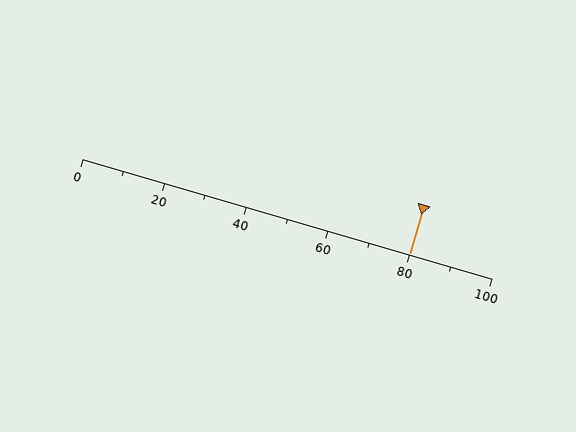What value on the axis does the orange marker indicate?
The marker indicates approximately 80.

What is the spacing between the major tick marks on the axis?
The major ticks are spaced 20 apart.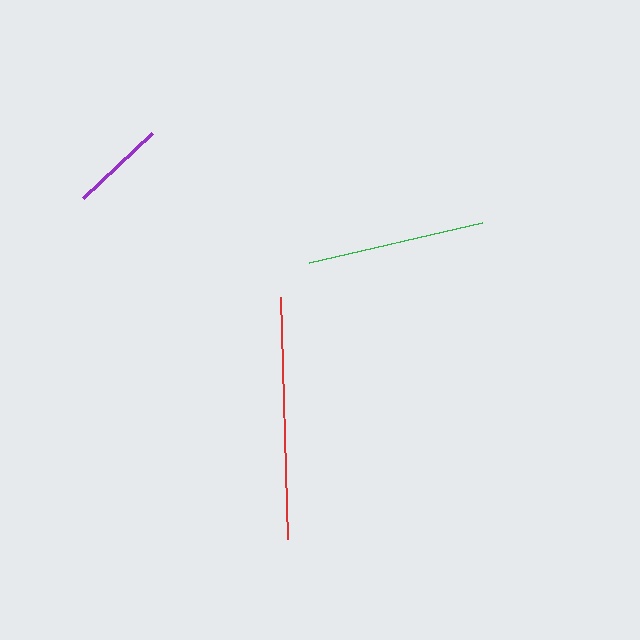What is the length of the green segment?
The green segment is approximately 177 pixels long.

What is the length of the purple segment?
The purple segment is approximately 94 pixels long.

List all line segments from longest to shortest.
From longest to shortest: red, green, purple.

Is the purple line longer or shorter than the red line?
The red line is longer than the purple line.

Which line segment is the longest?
The red line is the longest at approximately 242 pixels.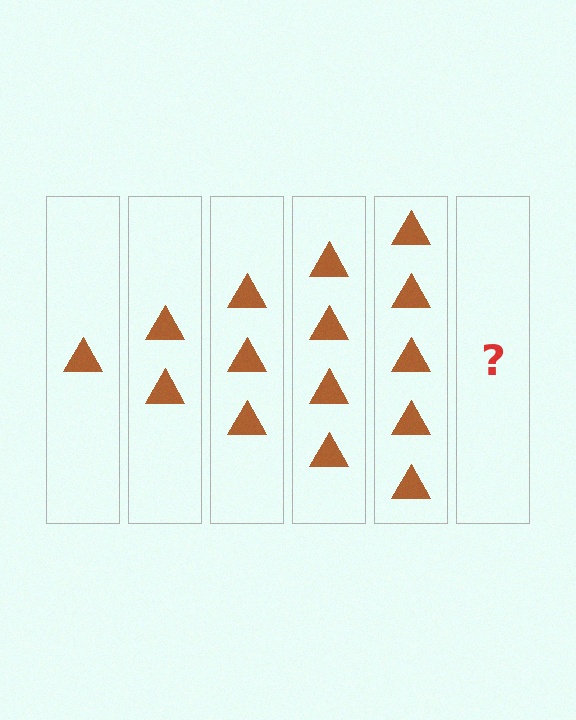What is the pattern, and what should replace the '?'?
The pattern is that each step adds one more triangle. The '?' should be 6 triangles.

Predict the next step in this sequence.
The next step is 6 triangles.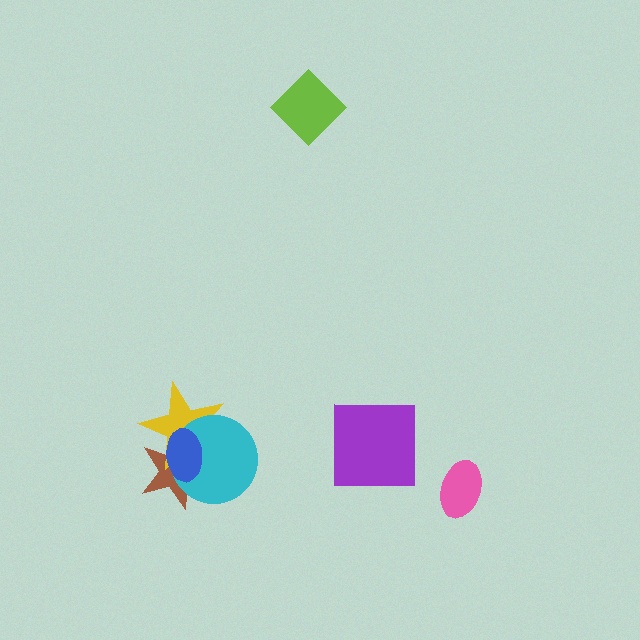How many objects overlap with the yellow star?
3 objects overlap with the yellow star.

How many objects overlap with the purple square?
0 objects overlap with the purple square.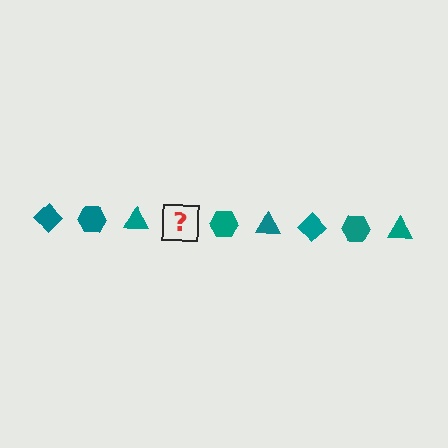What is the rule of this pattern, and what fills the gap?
The rule is that the pattern cycles through diamond, hexagon, triangle shapes in teal. The gap should be filled with a teal diamond.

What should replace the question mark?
The question mark should be replaced with a teal diamond.